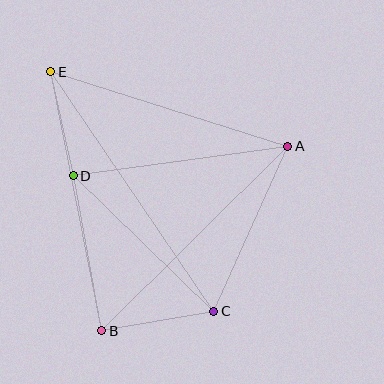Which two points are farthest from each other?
Points C and E are farthest from each other.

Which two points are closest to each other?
Points D and E are closest to each other.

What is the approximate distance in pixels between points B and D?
The distance between B and D is approximately 158 pixels.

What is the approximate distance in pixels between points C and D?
The distance between C and D is approximately 195 pixels.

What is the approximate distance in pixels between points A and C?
The distance between A and C is approximately 181 pixels.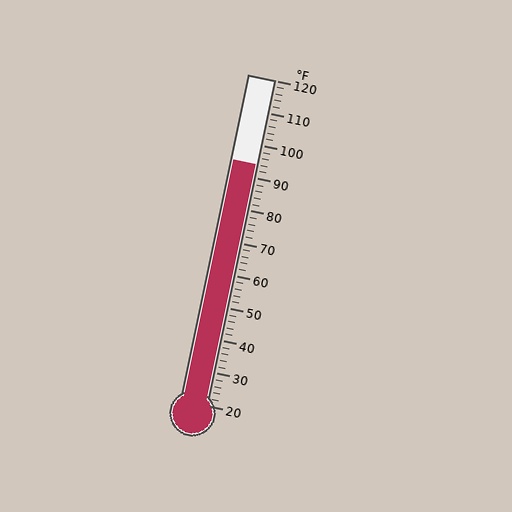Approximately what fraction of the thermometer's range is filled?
The thermometer is filled to approximately 75% of its range.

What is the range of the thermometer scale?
The thermometer scale ranges from 20°F to 120°F.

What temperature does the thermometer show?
The thermometer shows approximately 94°F.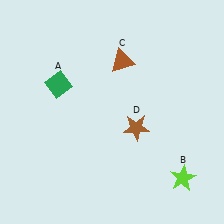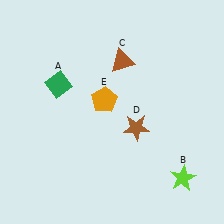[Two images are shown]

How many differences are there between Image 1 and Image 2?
There is 1 difference between the two images.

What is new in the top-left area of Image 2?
An orange pentagon (E) was added in the top-left area of Image 2.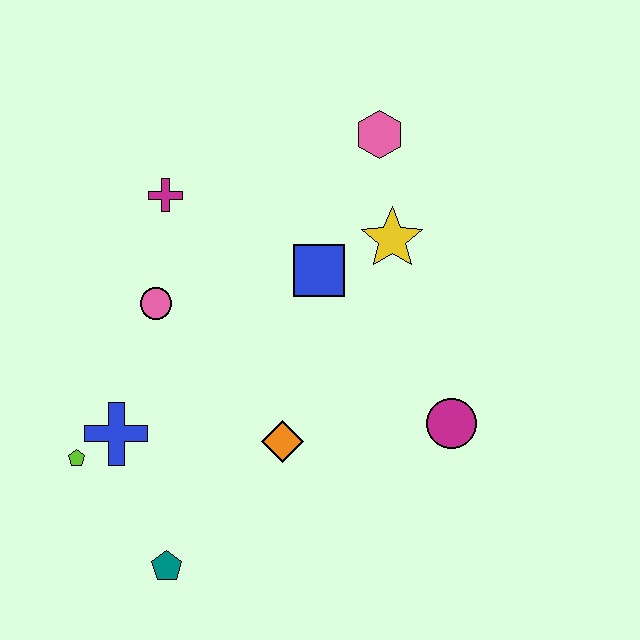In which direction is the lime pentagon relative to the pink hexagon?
The lime pentagon is below the pink hexagon.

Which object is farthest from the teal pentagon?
The pink hexagon is farthest from the teal pentagon.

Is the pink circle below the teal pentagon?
No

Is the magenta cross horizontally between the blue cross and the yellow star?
Yes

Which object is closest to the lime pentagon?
The blue cross is closest to the lime pentagon.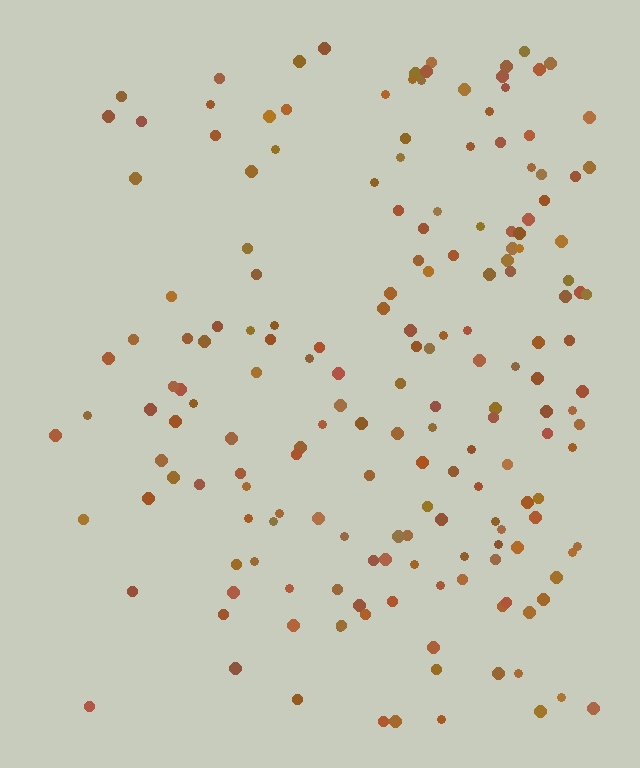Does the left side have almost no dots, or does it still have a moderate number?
Still a moderate number, just noticeably fewer than the right.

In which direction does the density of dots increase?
From left to right, with the right side densest.